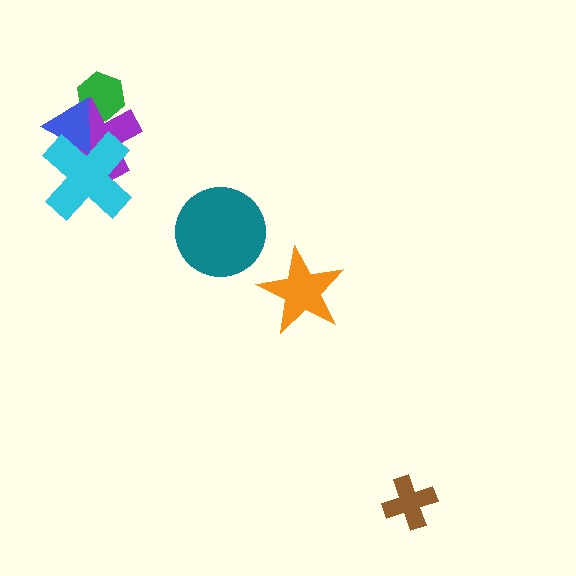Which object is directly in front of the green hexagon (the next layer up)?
The purple cross is directly in front of the green hexagon.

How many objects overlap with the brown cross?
0 objects overlap with the brown cross.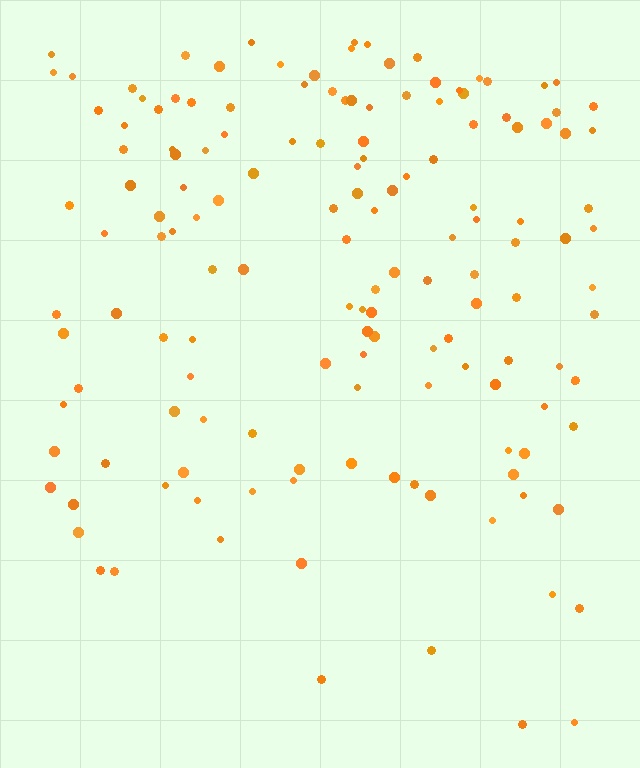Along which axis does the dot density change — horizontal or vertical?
Vertical.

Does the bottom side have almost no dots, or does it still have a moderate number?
Still a moderate number, just noticeably fewer than the top.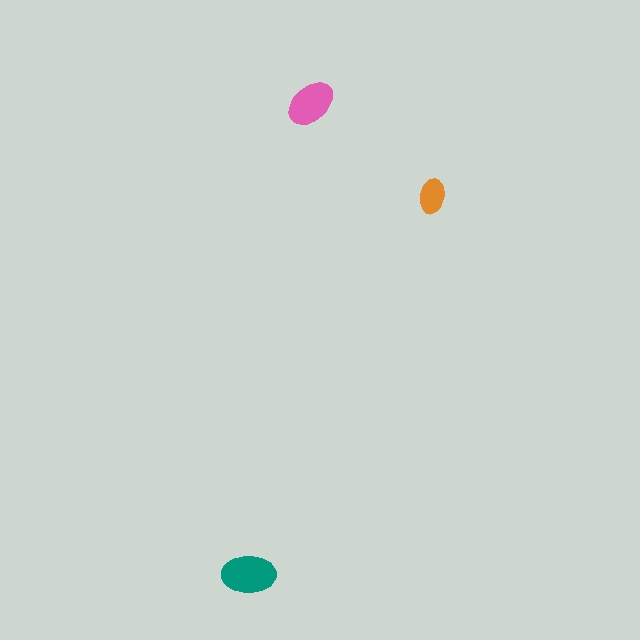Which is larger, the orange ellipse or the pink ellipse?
The pink one.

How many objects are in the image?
There are 3 objects in the image.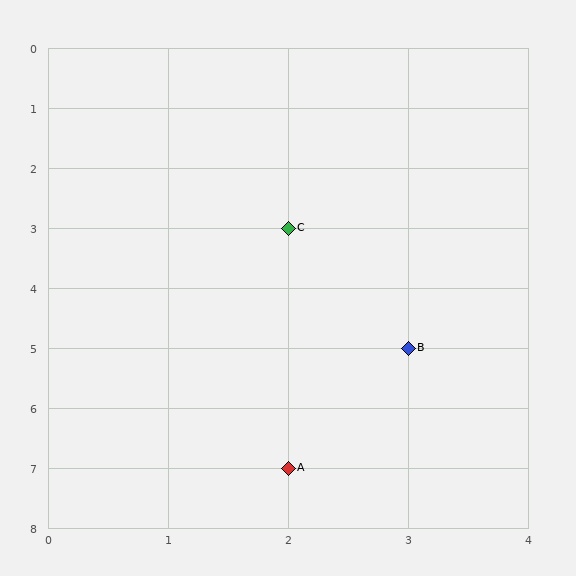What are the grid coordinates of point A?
Point A is at grid coordinates (2, 7).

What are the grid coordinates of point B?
Point B is at grid coordinates (3, 5).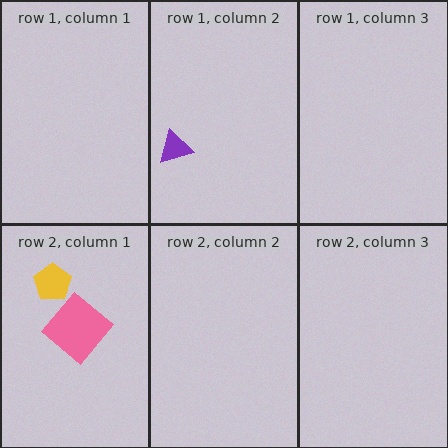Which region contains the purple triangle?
The row 1, column 2 region.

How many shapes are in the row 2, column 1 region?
2.